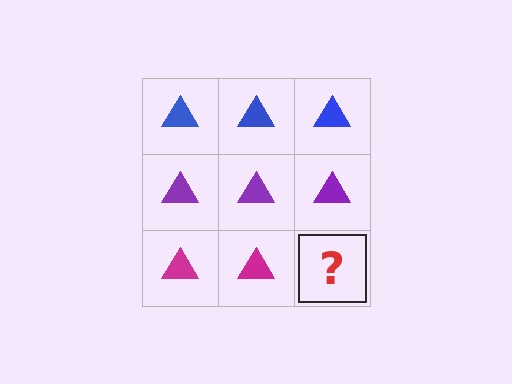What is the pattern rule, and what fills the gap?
The rule is that each row has a consistent color. The gap should be filled with a magenta triangle.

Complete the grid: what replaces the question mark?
The question mark should be replaced with a magenta triangle.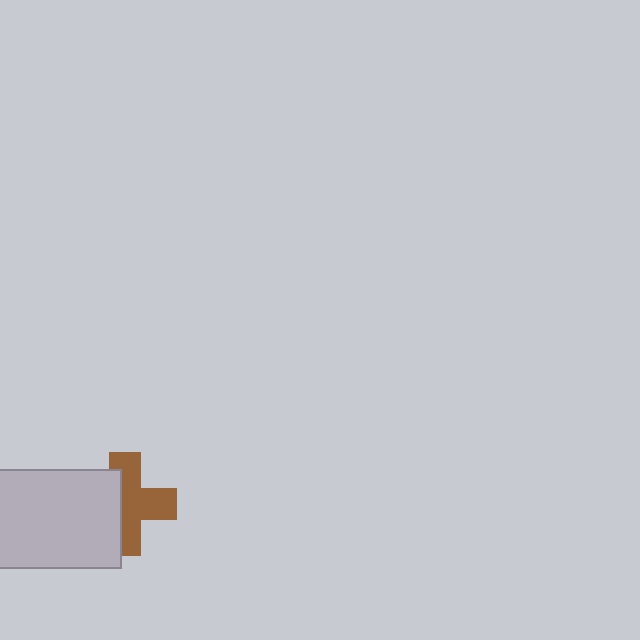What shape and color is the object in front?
The object in front is a light gray rectangle.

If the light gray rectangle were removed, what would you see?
You would see the complete brown cross.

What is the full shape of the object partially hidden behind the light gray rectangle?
The partially hidden object is a brown cross.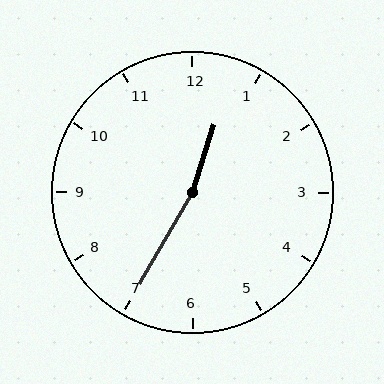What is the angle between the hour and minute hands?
Approximately 168 degrees.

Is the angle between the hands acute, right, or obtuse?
It is obtuse.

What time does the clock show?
12:35.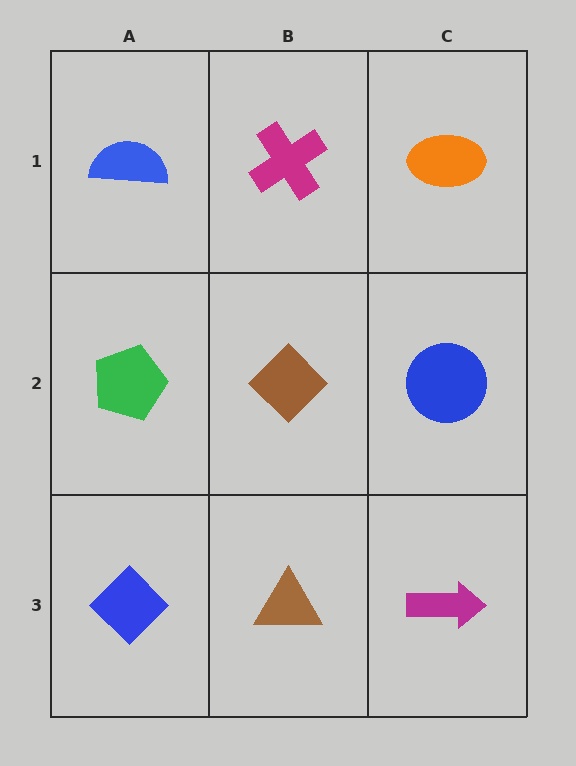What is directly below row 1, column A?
A green pentagon.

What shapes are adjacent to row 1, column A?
A green pentagon (row 2, column A), a magenta cross (row 1, column B).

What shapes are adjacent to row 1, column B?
A brown diamond (row 2, column B), a blue semicircle (row 1, column A), an orange ellipse (row 1, column C).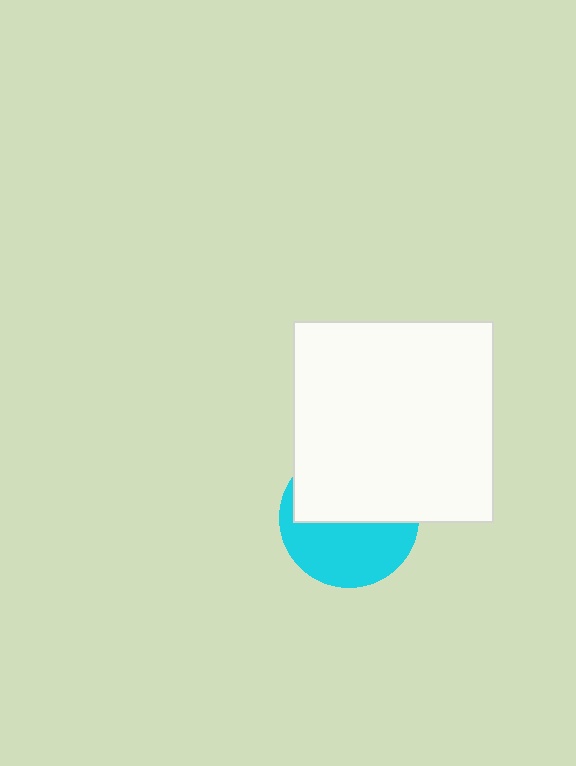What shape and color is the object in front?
The object in front is a white square.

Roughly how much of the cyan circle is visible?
About half of it is visible (roughly 48%).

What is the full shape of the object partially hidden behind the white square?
The partially hidden object is a cyan circle.